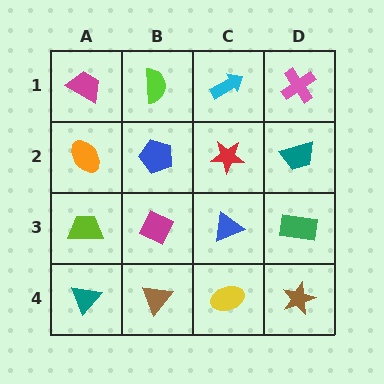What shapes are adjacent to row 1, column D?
A teal trapezoid (row 2, column D), a cyan arrow (row 1, column C).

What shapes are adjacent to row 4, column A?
A lime trapezoid (row 3, column A), a brown triangle (row 4, column B).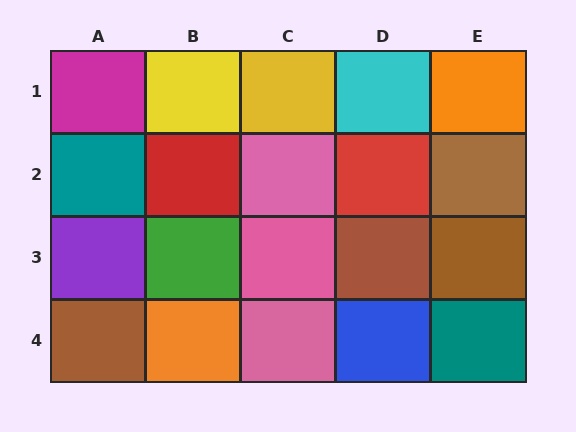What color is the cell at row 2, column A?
Teal.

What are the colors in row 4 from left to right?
Brown, orange, pink, blue, teal.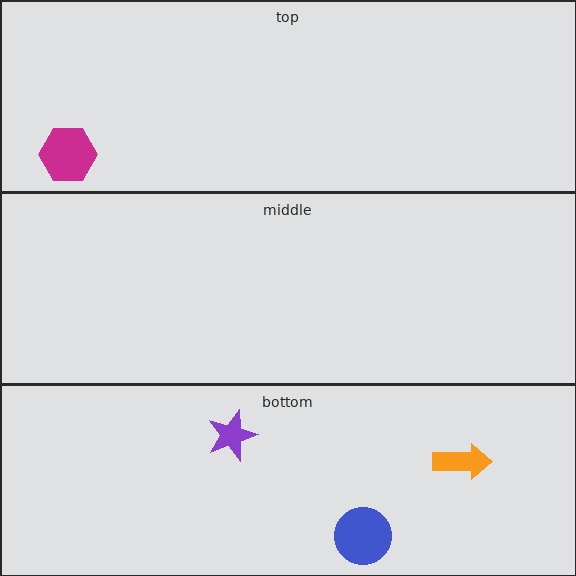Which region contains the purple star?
The bottom region.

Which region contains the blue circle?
The bottom region.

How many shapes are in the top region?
1.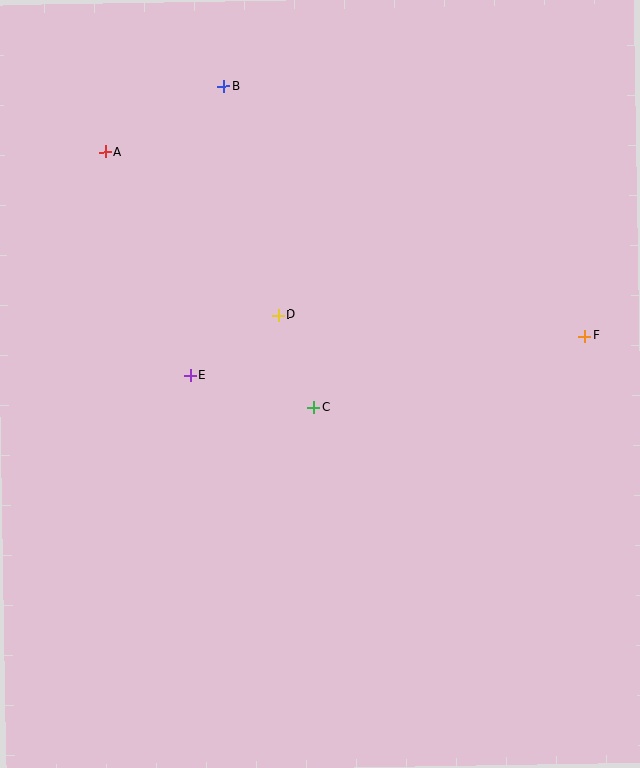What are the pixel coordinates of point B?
Point B is at (224, 86).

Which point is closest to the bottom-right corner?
Point F is closest to the bottom-right corner.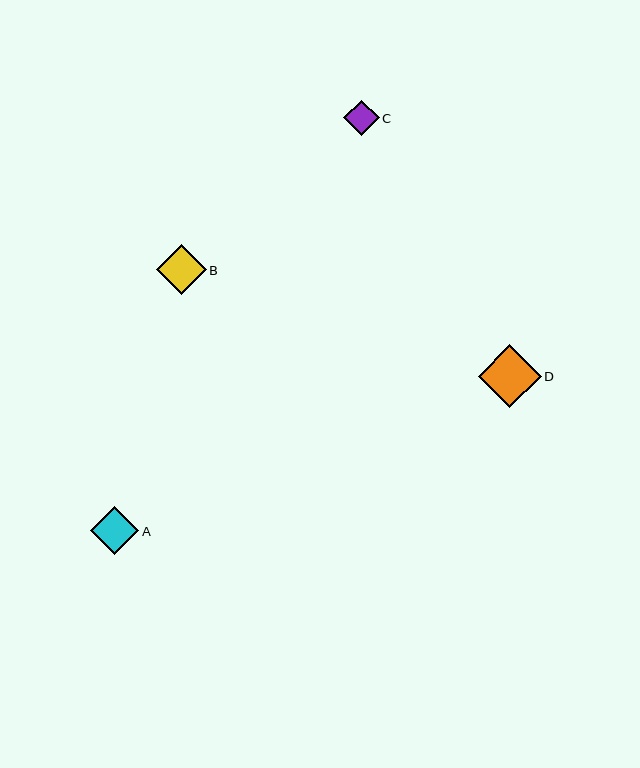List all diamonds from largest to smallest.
From largest to smallest: D, B, A, C.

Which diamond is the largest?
Diamond D is the largest with a size of approximately 63 pixels.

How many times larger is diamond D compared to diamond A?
Diamond D is approximately 1.3 times the size of diamond A.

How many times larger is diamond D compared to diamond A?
Diamond D is approximately 1.3 times the size of diamond A.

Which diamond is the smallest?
Diamond C is the smallest with a size of approximately 36 pixels.